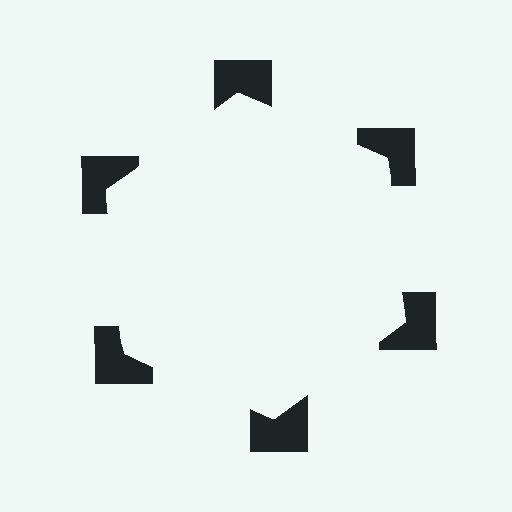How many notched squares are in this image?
There are 6 — one at each vertex of the illusory hexagon.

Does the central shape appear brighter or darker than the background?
It typically appears slightly brighter than the background, even though no actual brightness change is drawn.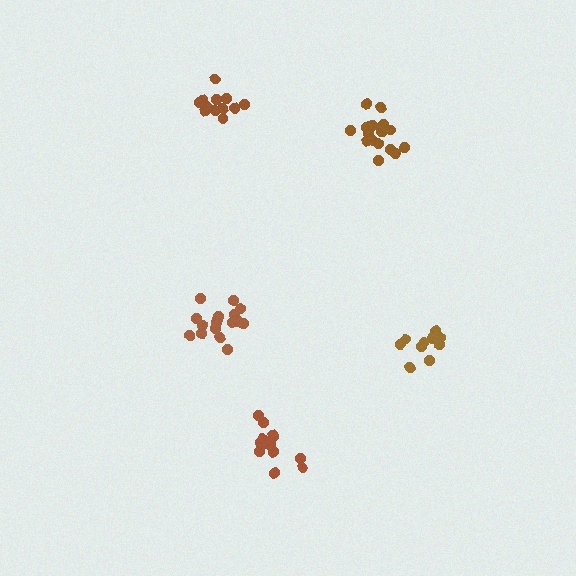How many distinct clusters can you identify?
There are 5 distinct clusters.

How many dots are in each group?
Group 1: 17 dots, Group 2: 15 dots, Group 3: 17 dots, Group 4: 13 dots, Group 5: 11 dots (73 total).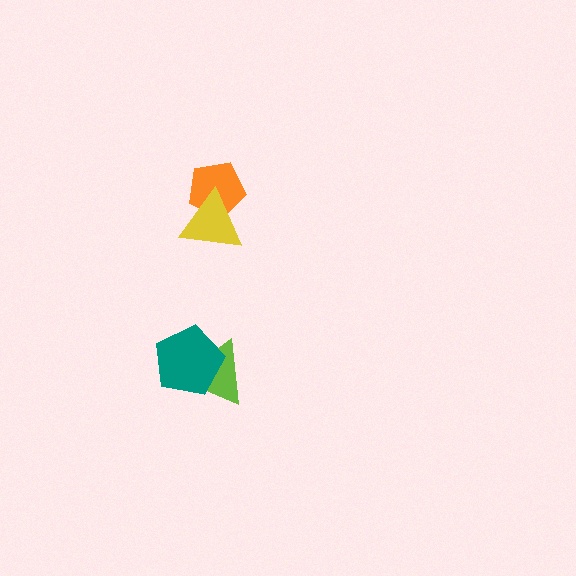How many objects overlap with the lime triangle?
1 object overlaps with the lime triangle.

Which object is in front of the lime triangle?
The teal pentagon is in front of the lime triangle.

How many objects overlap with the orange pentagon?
1 object overlaps with the orange pentagon.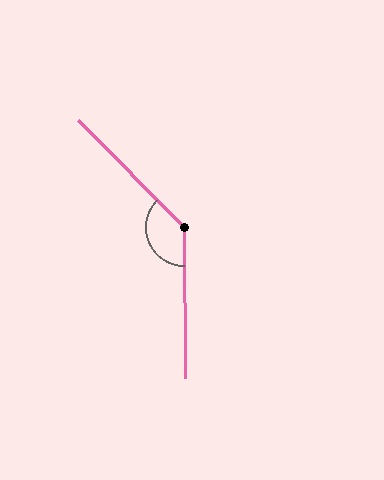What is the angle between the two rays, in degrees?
Approximately 135 degrees.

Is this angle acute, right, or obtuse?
It is obtuse.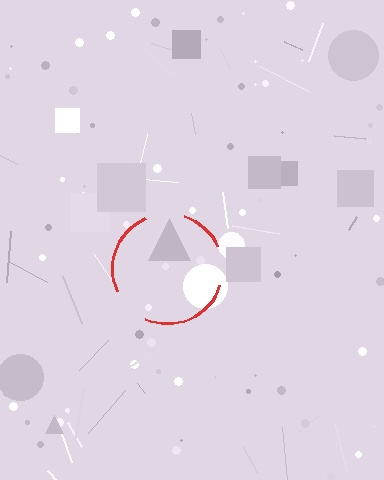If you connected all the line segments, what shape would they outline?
They would outline a circle.